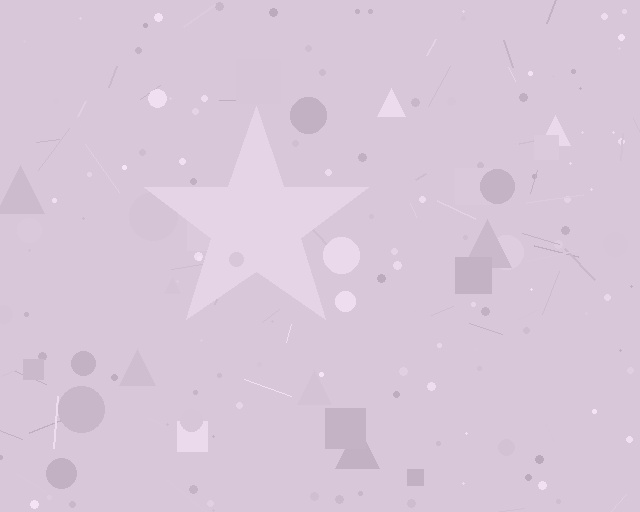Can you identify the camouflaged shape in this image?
The camouflaged shape is a star.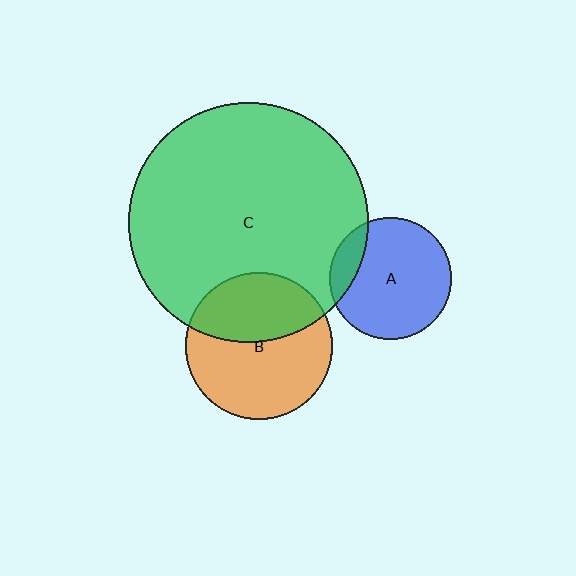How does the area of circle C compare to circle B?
Approximately 2.7 times.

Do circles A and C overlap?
Yes.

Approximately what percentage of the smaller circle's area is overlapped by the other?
Approximately 15%.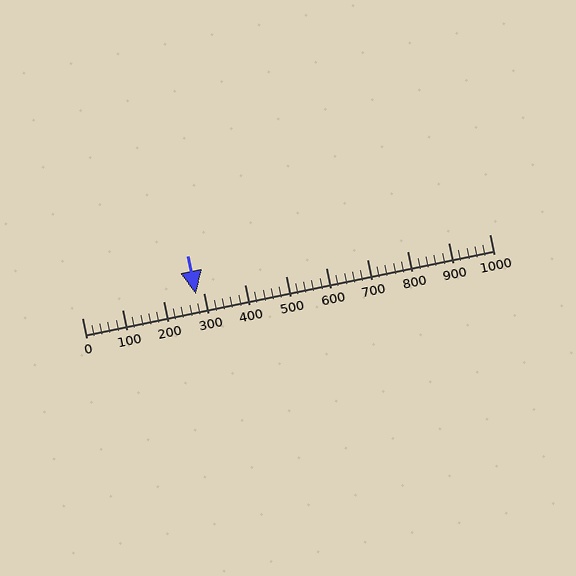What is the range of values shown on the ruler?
The ruler shows values from 0 to 1000.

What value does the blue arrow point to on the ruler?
The blue arrow points to approximately 280.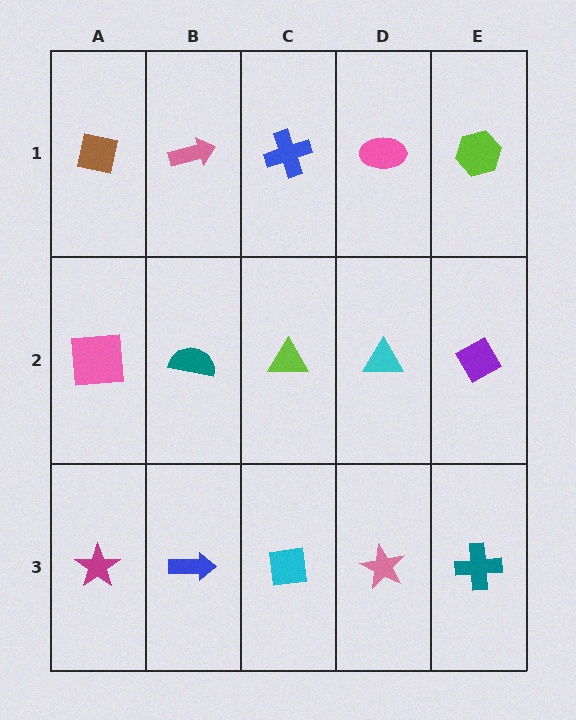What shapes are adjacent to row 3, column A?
A pink square (row 2, column A), a blue arrow (row 3, column B).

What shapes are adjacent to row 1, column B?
A teal semicircle (row 2, column B), a brown square (row 1, column A), a blue cross (row 1, column C).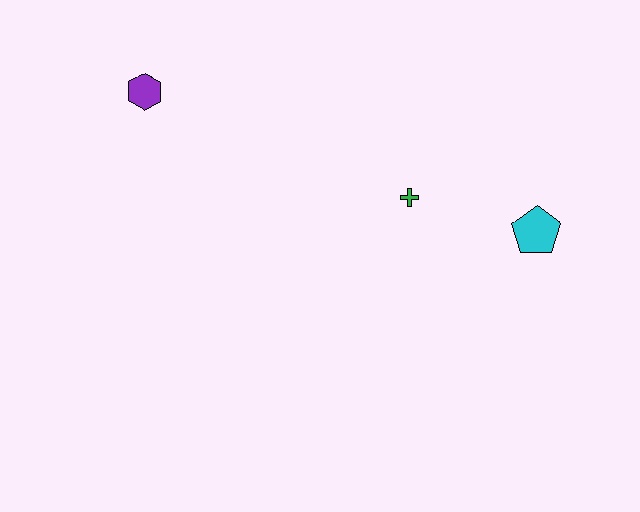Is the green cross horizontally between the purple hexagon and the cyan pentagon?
Yes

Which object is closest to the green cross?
The cyan pentagon is closest to the green cross.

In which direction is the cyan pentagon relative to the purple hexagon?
The cyan pentagon is to the right of the purple hexagon.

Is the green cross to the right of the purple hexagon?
Yes